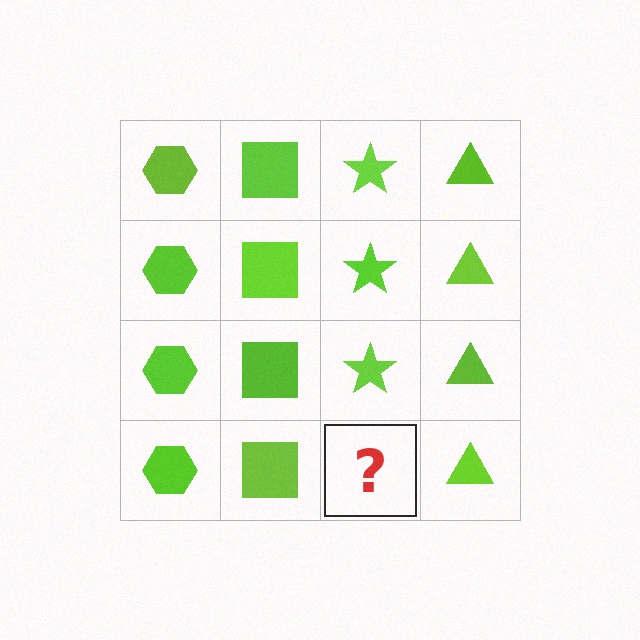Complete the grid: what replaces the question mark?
The question mark should be replaced with a lime star.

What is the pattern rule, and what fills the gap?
The rule is that each column has a consistent shape. The gap should be filled with a lime star.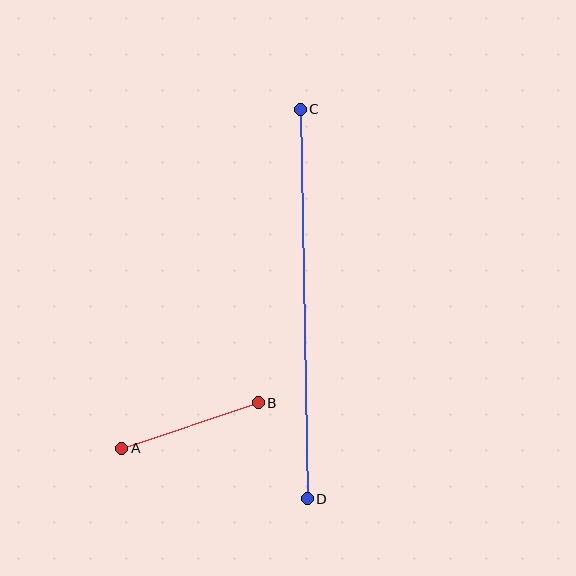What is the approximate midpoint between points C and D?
The midpoint is at approximately (304, 304) pixels.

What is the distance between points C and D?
The distance is approximately 389 pixels.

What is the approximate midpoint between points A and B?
The midpoint is at approximately (190, 426) pixels.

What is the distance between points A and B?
The distance is approximately 144 pixels.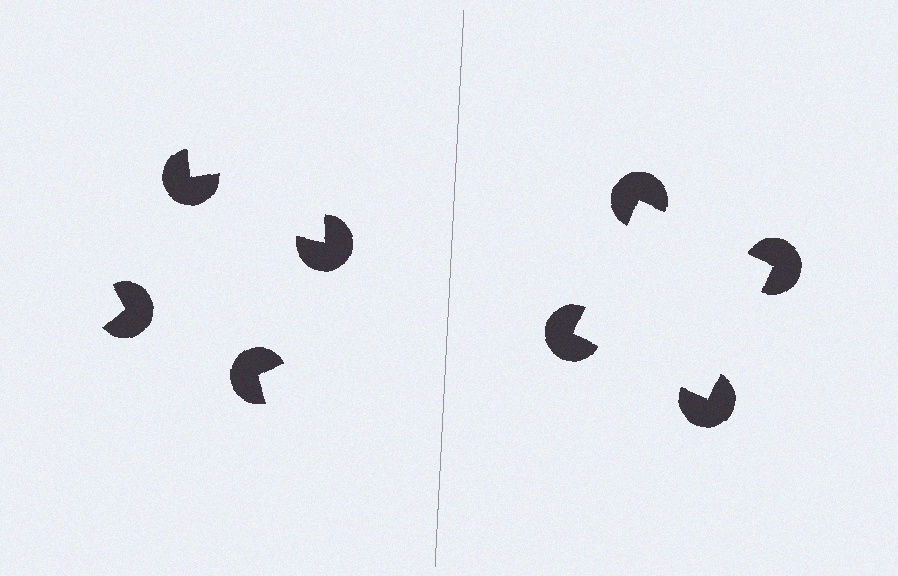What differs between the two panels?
The pac-man discs are positioned identically on both sides; only the wedge orientations differ. On the right they align to a square; on the left they are misaligned.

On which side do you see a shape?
An illusory square appears on the right side. On the left side the wedge cuts are rotated, so no coherent shape forms.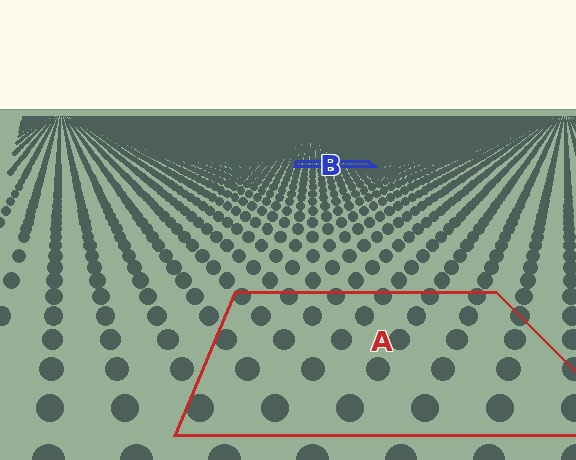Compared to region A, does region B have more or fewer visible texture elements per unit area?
Region B has more texture elements per unit area — they are packed more densely because it is farther away.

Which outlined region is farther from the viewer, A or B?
Region B is farther from the viewer — the texture elements inside it appear smaller and more densely packed.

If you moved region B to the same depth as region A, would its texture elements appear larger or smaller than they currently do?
They would appear larger. At a closer depth, the same texture elements are projected at a bigger on-screen size.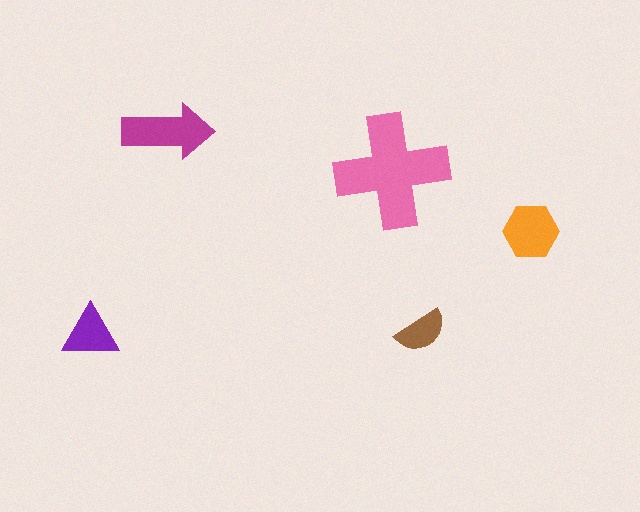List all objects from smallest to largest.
The brown semicircle, the purple triangle, the orange hexagon, the magenta arrow, the pink cross.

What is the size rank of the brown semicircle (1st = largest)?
5th.